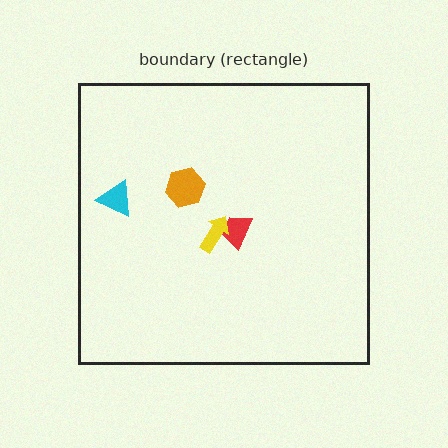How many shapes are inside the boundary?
4 inside, 0 outside.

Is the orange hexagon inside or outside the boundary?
Inside.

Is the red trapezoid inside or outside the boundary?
Inside.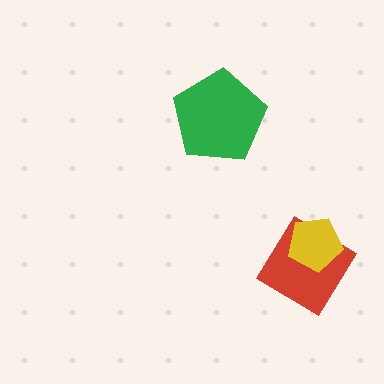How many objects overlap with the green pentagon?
0 objects overlap with the green pentagon.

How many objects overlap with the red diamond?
1 object overlaps with the red diamond.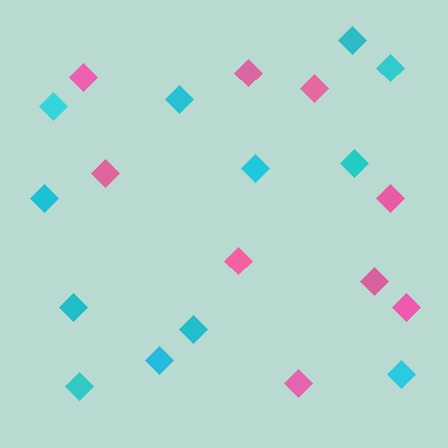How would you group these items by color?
There are 2 groups: one group of cyan diamonds (12) and one group of pink diamonds (9).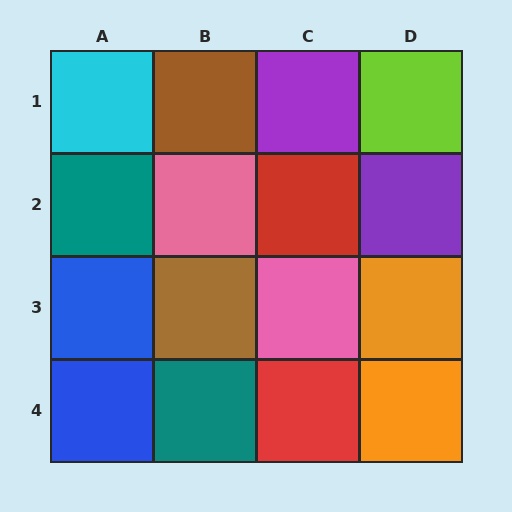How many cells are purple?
2 cells are purple.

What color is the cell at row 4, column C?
Red.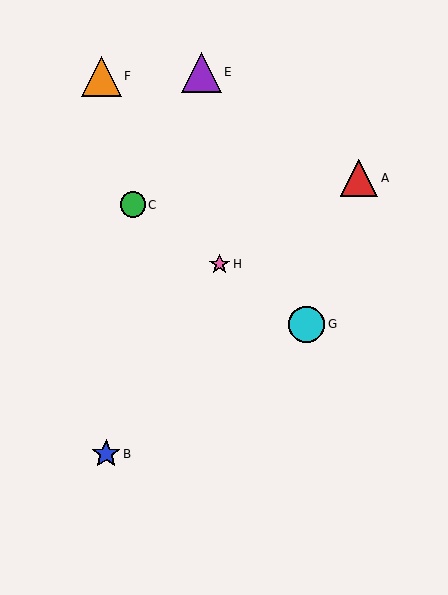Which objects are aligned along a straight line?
Objects C, D, G, H are aligned along a straight line.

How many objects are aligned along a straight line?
4 objects (C, D, G, H) are aligned along a straight line.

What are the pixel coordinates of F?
Object F is at (101, 76).